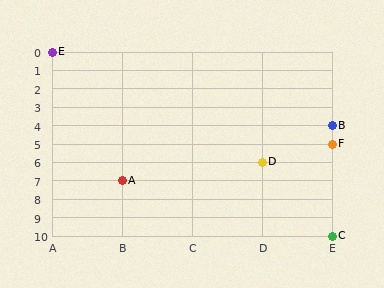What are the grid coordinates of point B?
Point B is at grid coordinates (E, 4).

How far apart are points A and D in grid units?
Points A and D are 2 columns and 1 row apart (about 2.2 grid units diagonally).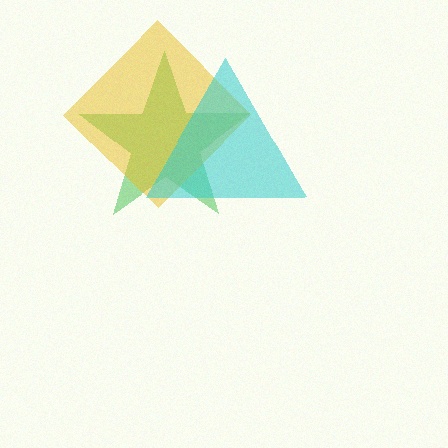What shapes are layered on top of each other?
The layered shapes are: a green star, a yellow diamond, a cyan triangle.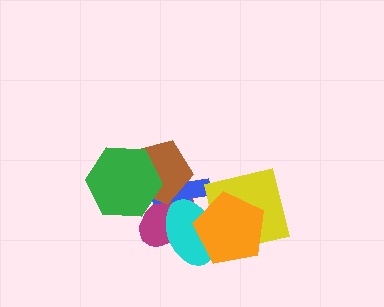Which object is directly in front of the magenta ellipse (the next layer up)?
The blue cross is directly in front of the magenta ellipse.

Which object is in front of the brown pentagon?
The green hexagon is in front of the brown pentagon.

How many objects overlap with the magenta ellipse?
4 objects overlap with the magenta ellipse.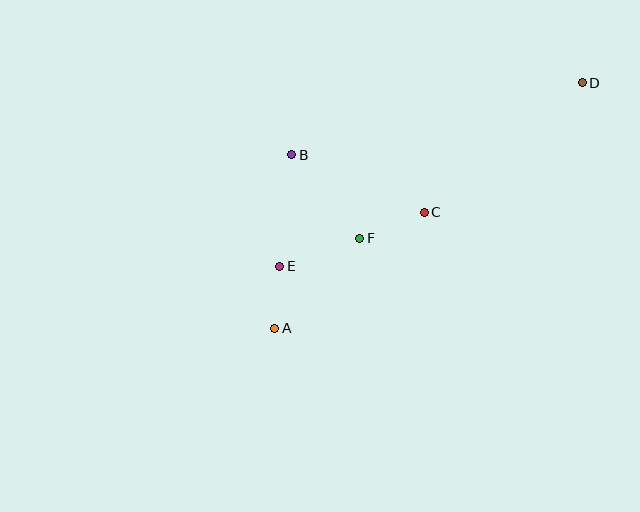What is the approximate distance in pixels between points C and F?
The distance between C and F is approximately 69 pixels.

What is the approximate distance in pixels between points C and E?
The distance between C and E is approximately 154 pixels.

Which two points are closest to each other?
Points A and E are closest to each other.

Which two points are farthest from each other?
Points A and D are farthest from each other.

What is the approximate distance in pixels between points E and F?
The distance between E and F is approximately 85 pixels.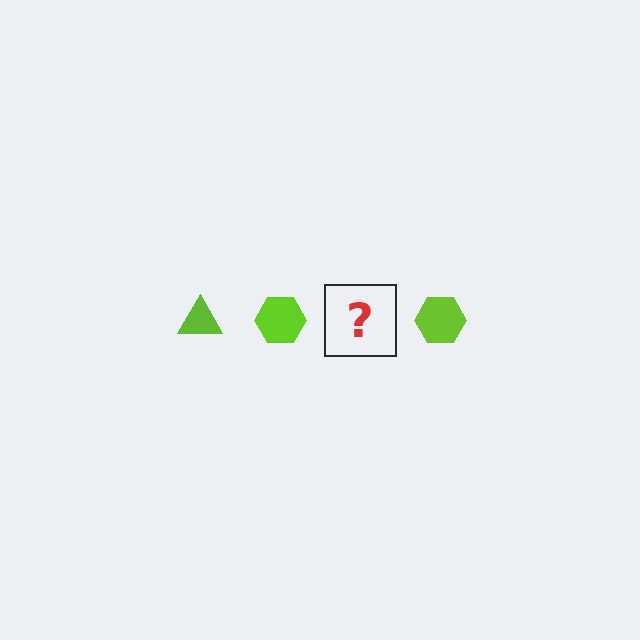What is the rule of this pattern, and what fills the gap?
The rule is that the pattern cycles through triangle, hexagon shapes in lime. The gap should be filled with a lime triangle.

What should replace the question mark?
The question mark should be replaced with a lime triangle.